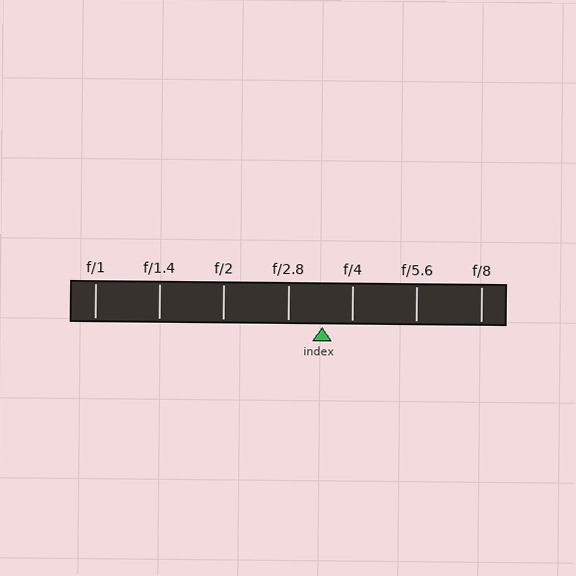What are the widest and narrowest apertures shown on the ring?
The widest aperture shown is f/1 and the narrowest is f/8.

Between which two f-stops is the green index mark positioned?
The index mark is between f/2.8 and f/4.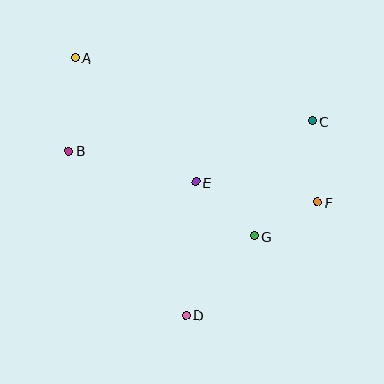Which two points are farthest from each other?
Points A and F are farthest from each other.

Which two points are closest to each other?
Points F and G are closest to each other.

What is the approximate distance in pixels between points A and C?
The distance between A and C is approximately 245 pixels.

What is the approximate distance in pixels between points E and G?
The distance between E and G is approximately 80 pixels.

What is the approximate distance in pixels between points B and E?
The distance between B and E is approximately 131 pixels.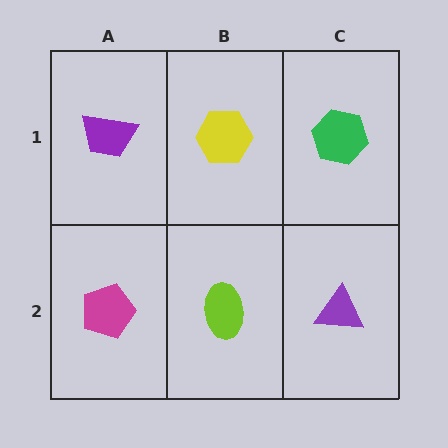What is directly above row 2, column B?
A yellow hexagon.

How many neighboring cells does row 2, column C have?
2.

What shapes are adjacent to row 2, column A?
A purple trapezoid (row 1, column A), a lime ellipse (row 2, column B).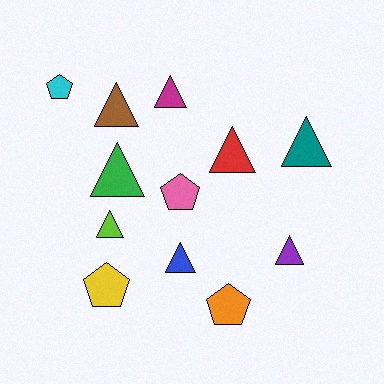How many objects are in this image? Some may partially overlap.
There are 12 objects.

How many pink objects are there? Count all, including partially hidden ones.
There is 1 pink object.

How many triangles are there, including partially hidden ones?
There are 8 triangles.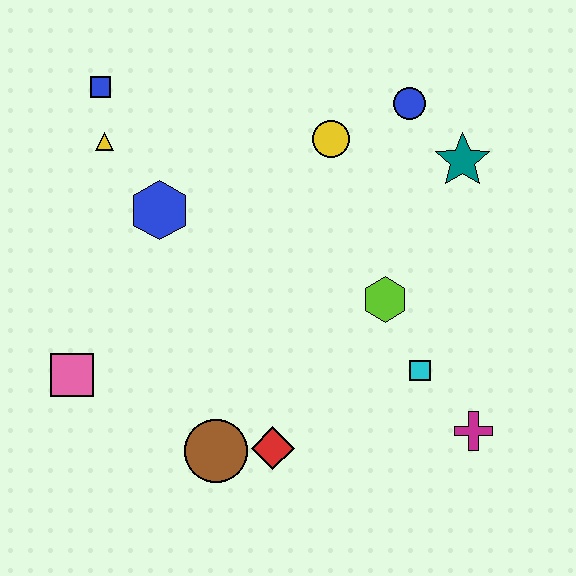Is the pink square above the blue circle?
No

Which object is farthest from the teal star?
The pink square is farthest from the teal star.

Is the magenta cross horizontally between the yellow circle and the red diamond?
No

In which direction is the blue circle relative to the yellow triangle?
The blue circle is to the right of the yellow triangle.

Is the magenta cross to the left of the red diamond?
No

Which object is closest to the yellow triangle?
The blue square is closest to the yellow triangle.